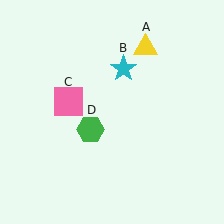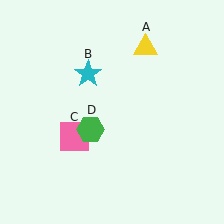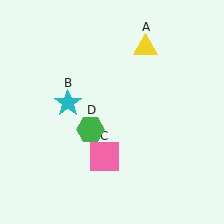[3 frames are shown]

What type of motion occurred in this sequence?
The cyan star (object B), pink square (object C) rotated counterclockwise around the center of the scene.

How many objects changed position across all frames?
2 objects changed position: cyan star (object B), pink square (object C).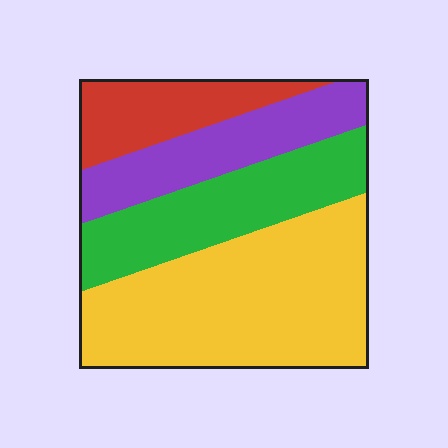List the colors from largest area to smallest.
From largest to smallest: yellow, green, purple, red.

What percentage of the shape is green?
Green covers roughly 25% of the shape.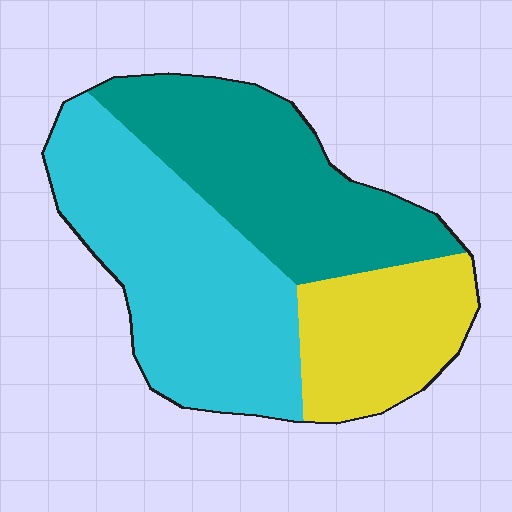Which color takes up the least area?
Yellow, at roughly 20%.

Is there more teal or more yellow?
Teal.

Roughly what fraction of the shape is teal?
Teal covers roughly 35% of the shape.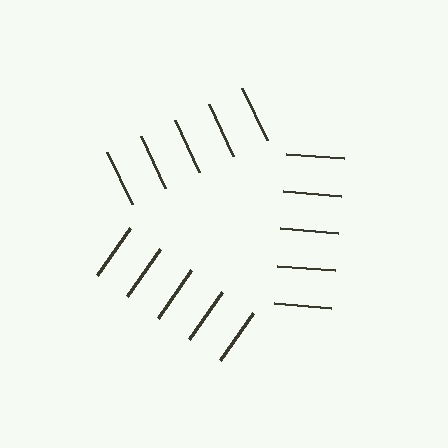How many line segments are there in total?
15 — 5 along each of the 3 edges.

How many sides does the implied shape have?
3 sides — the line-ends trace a triangle.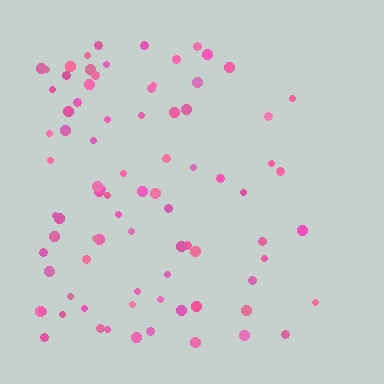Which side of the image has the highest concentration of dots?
The left.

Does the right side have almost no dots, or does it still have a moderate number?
Still a moderate number, just noticeably fewer than the left.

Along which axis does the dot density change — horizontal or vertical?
Horizontal.